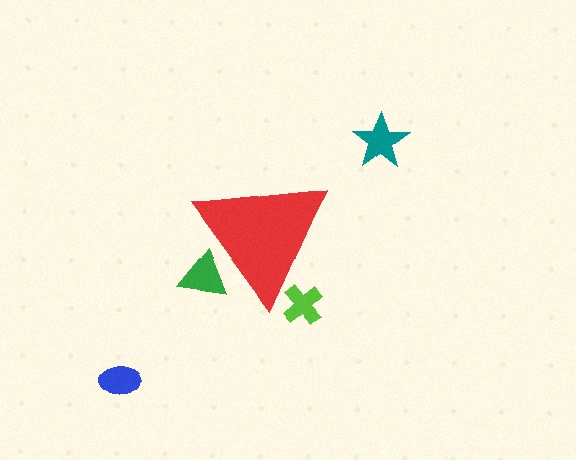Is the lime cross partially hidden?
Yes, the lime cross is partially hidden behind the red triangle.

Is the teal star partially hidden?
No, the teal star is fully visible.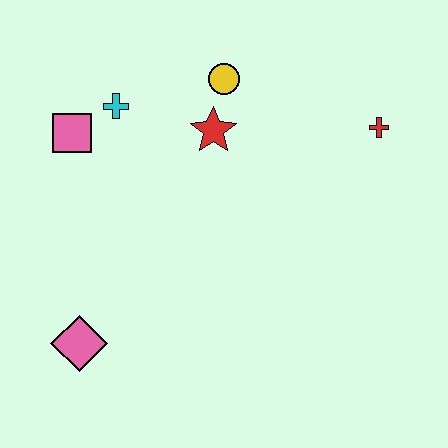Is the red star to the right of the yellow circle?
No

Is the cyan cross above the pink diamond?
Yes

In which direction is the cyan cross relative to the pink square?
The cyan cross is to the right of the pink square.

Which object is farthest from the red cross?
The pink diamond is farthest from the red cross.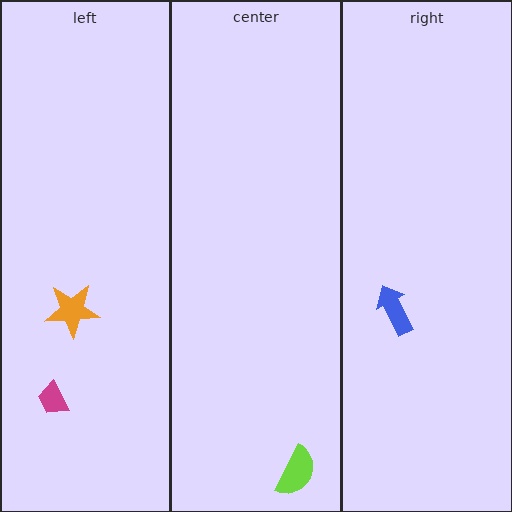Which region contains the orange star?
The left region.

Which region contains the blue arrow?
The right region.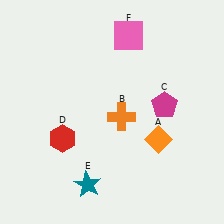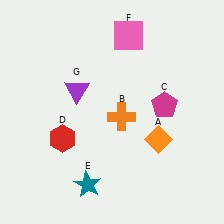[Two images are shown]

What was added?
A purple triangle (G) was added in Image 2.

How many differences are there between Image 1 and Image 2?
There is 1 difference between the two images.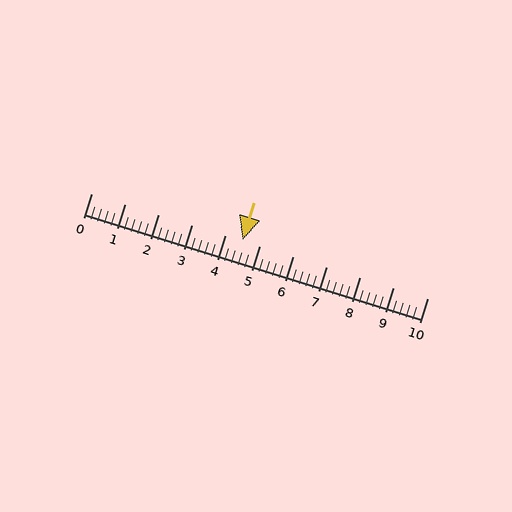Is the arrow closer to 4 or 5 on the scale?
The arrow is closer to 5.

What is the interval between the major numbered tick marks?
The major tick marks are spaced 1 units apart.